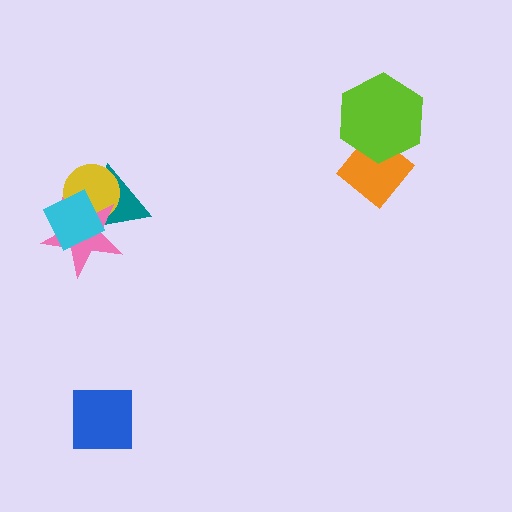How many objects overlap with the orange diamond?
1 object overlaps with the orange diamond.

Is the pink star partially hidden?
Yes, it is partially covered by another shape.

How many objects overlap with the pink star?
3 objects overlap with the pink star.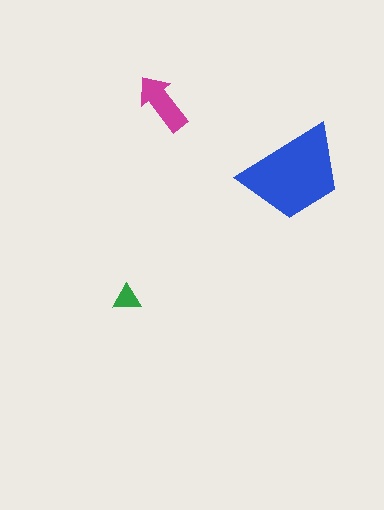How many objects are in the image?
There are 3 objects in the image.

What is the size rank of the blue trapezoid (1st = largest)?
1st.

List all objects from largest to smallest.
The blue trapezoid, the magenta arrow, the green triangle.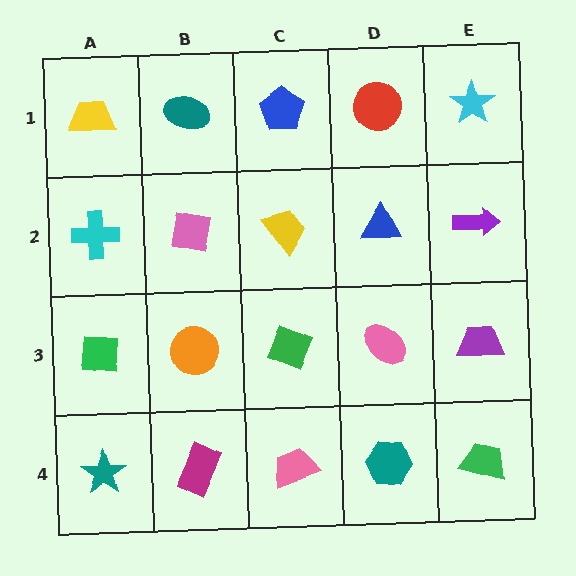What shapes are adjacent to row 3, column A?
A cyan cross (row 2, column A), a teal star (row 4, column A), an orange circle (row 3, column B).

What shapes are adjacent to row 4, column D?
A pink ellipse (row 3, column D), a pink trapezoid (row 4, column C), a green trapezoid (row 4, column E).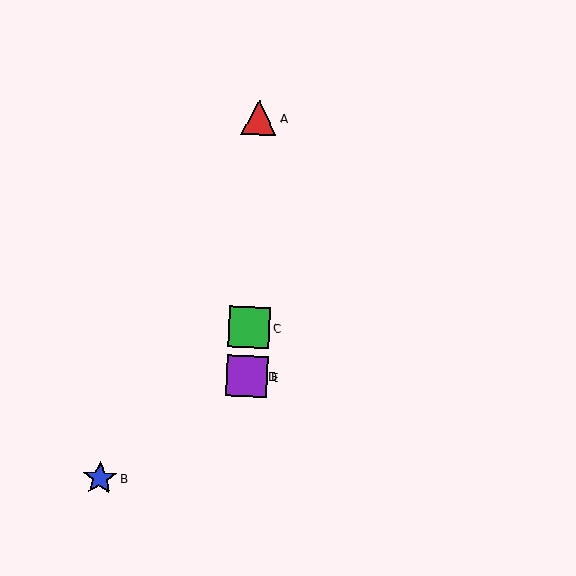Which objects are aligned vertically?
Objects A, C, D, E are aligned vertically.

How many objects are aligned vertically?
4 objects (A, C, D, E) are aligned vertically.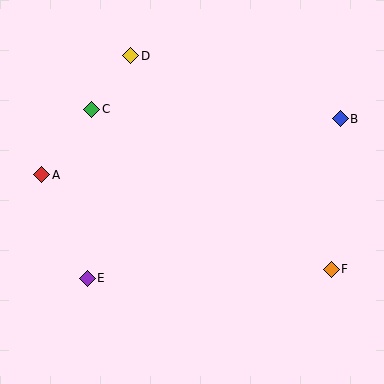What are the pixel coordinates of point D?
Point D is at (131, 56).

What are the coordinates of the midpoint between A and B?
The midpoint between A and B is at (191, 147).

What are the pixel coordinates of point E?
Point E is at (87, 278).